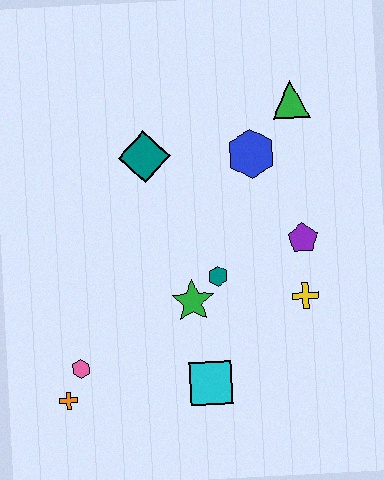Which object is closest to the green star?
The teal hexagon is closest to the green star.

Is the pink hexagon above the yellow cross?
No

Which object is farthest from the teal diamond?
The orange cross is farthest from the teal diamond.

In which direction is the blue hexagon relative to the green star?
The blue hexagon is above the green star.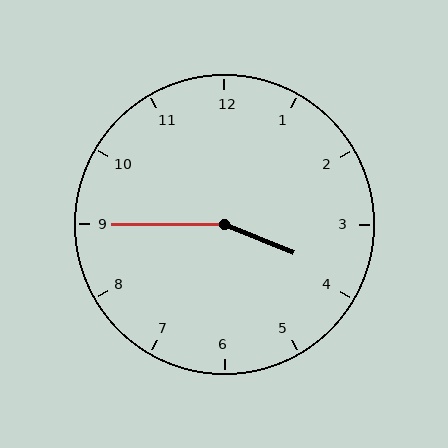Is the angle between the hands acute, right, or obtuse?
It is obtuse.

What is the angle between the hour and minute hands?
Approximately 158 degrees.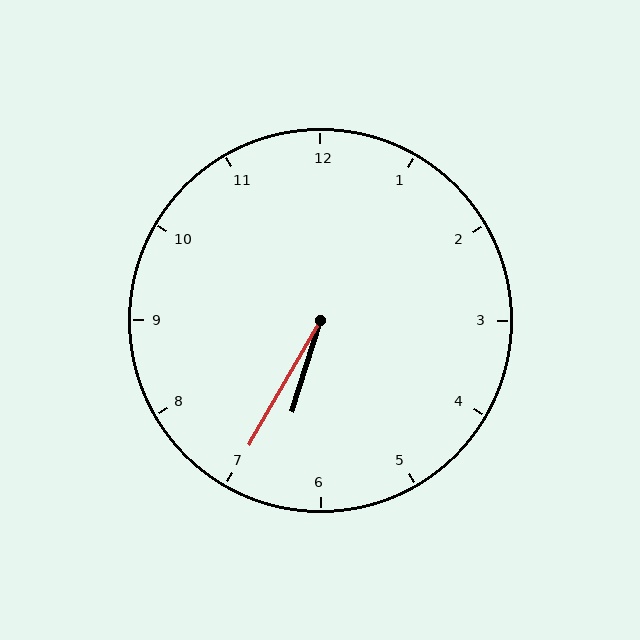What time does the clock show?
6:35.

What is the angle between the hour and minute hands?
Approximately 12 degrees.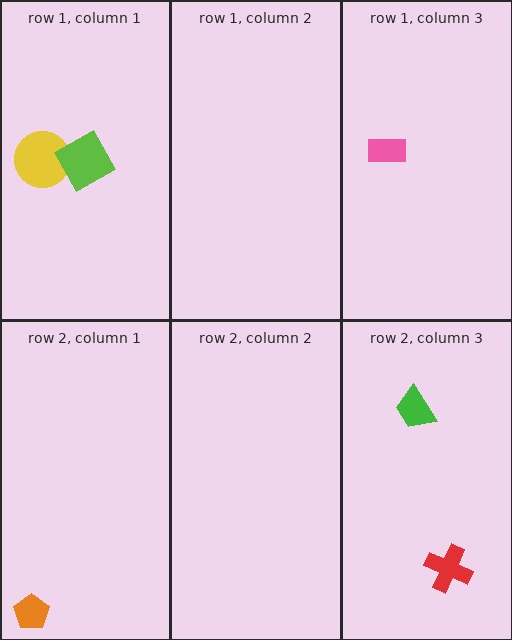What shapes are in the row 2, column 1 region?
The orange pentagon.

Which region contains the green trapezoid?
The row 2, column 3 region.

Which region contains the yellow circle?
The row 1, column 1 region.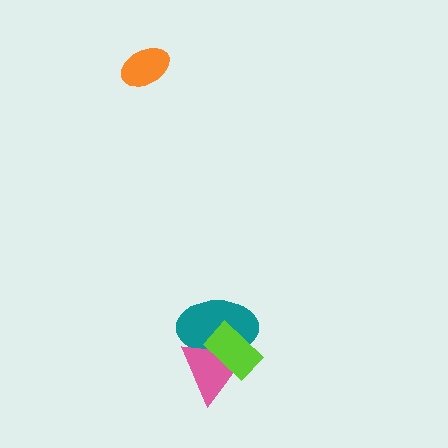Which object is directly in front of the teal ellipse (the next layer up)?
The pink triangle is directly in front of the teal ellipse.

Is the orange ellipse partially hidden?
No, no other shape covers it.